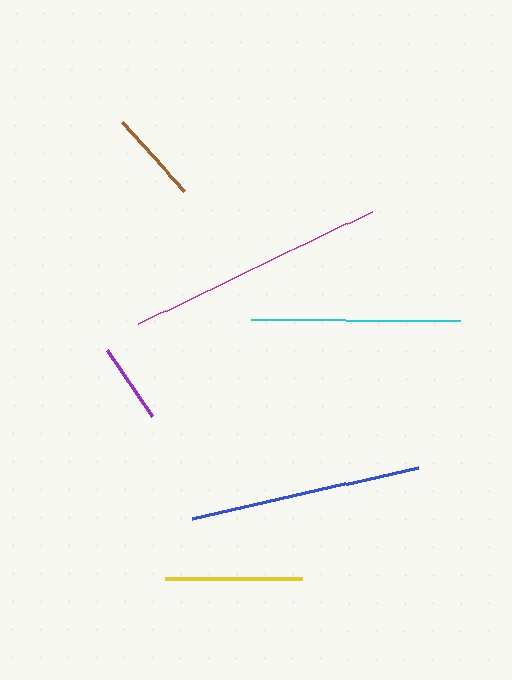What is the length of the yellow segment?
The yellow segment is approximately 137 pixels long.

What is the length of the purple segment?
The purple segment is approximately 80 pixels long.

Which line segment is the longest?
The magenta line is the longest at approximately 259 pixels.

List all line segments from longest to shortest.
From longest to shortest: magenta, blue, cyan, yellow, brown, purple.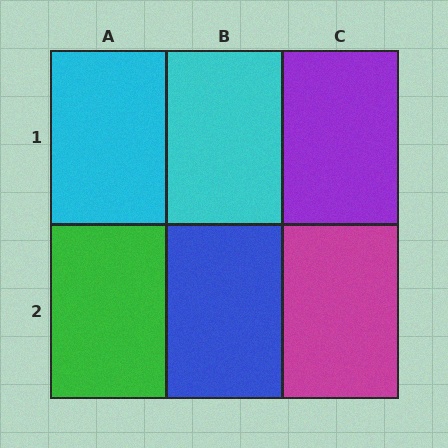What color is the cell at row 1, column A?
Cyan.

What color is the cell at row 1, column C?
Purple.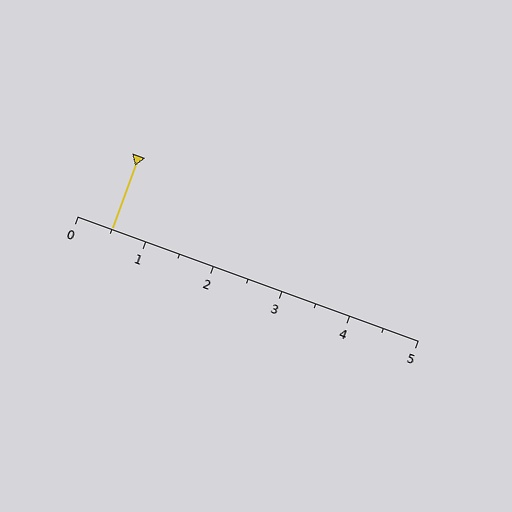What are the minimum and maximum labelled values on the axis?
The axis runs from 0 to 5.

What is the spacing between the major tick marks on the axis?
The major ticks are spaced 1 apart.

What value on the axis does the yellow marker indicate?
The marker indicates approximately 0.5.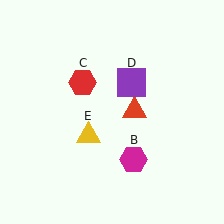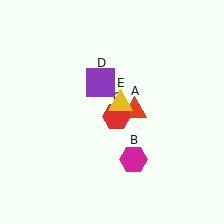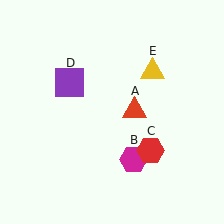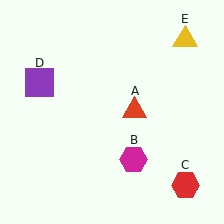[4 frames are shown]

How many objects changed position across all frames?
3 objects changed position: red hexagon (object C), purple square (object D), yellow triangle (object E).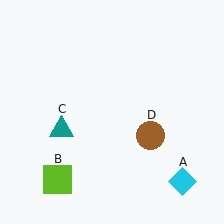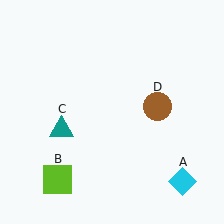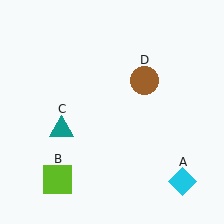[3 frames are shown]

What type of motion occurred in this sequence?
The brown circle (object D) rotated counterclockwise around the center of the scene.